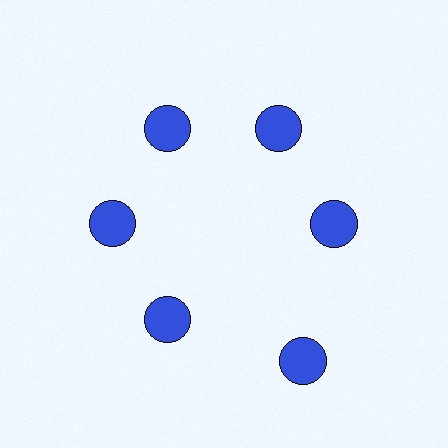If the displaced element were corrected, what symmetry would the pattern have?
It would have 6-fold rotational symmetry — the pattern would map onto itself every 60 degrees.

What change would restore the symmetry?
The symmetry would be restored by moving it inward, back onto the ring so that all 6 circles sit at equal angles and equal distance from the center.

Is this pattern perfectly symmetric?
No. The 6 blue circles are arranged in a ring, but one element near the 5 o'clock position is pushed outward from the center, breaking the 6-fold rotational symmetry.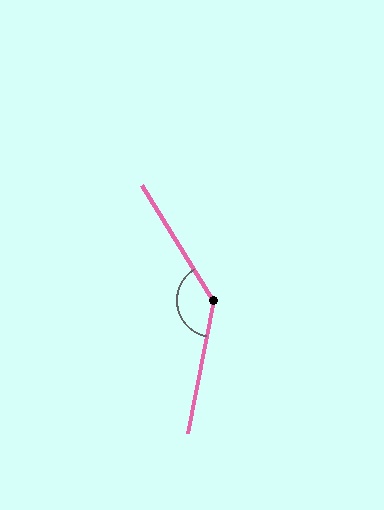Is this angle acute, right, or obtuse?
It is obtuse.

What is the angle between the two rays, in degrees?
Approximately 138 degrees.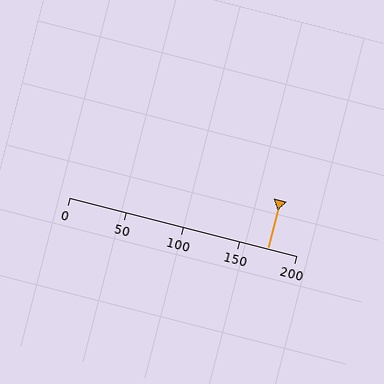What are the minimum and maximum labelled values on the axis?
The axis runs from 0 to 200.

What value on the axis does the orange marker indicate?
The marker indicates approximately 175.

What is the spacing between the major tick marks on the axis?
The major ticks are spaced 50 apart.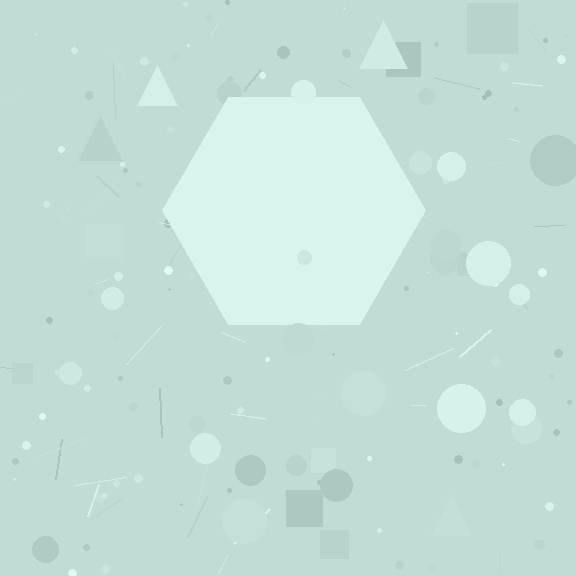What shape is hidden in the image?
A hexagon is hidden in the image.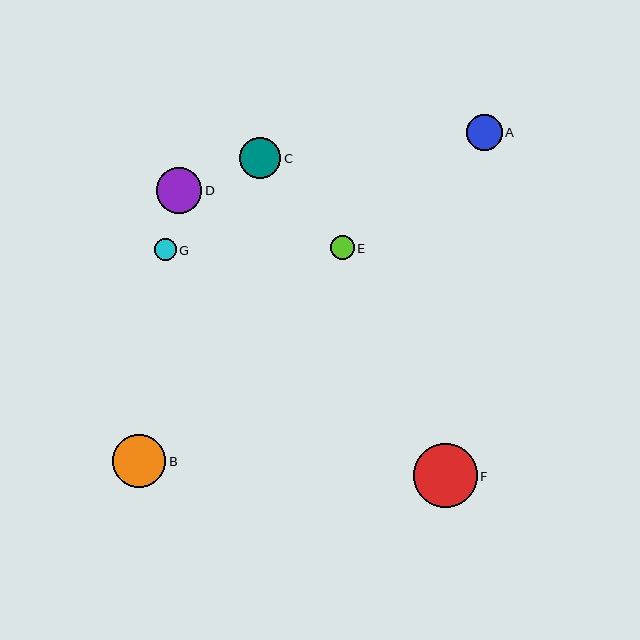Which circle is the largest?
Circle F is the largest with a size of approximately 64 pixels.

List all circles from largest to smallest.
From largest to smallest: F, B, D, C, A, E, G.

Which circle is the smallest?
Circle G is the smallest with a size of approximately 22 pixels.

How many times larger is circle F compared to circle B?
Circle F is approximately 1.2 times the size of circle B.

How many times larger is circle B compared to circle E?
Circle B is approximately 2.2 times the size of circle E.